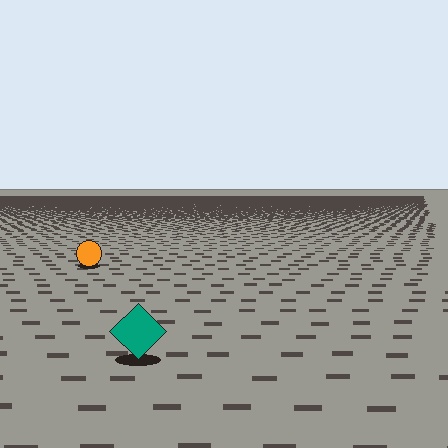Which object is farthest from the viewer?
The orange circle is farthest from the viewer. It appears smaller and the ground texture around it is denser.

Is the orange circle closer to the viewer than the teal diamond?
No. The teal diamond is closer — you can tell from the texture gradient: the ground texture is coarser near it.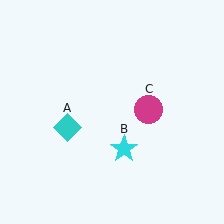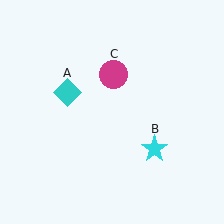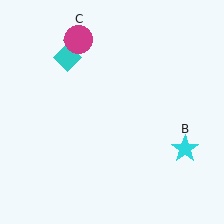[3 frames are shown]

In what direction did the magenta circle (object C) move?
The magenta circle (object C) moved up and to the left.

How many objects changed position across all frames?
3 objects changed position: cyan diamond (object A), cyan star (object B), magenta circle (object C).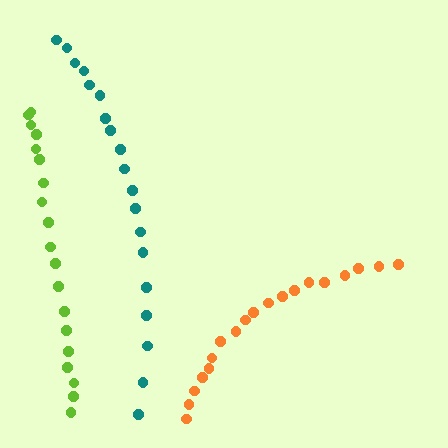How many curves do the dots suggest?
There are 3 distinct paths.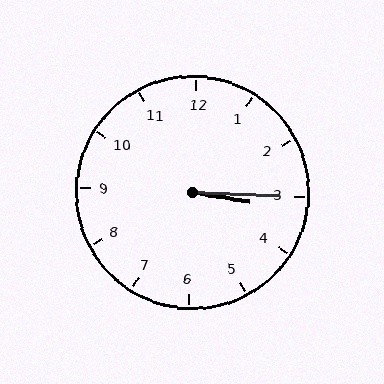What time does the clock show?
3:15.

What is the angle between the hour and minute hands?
Approximately 8 degrees.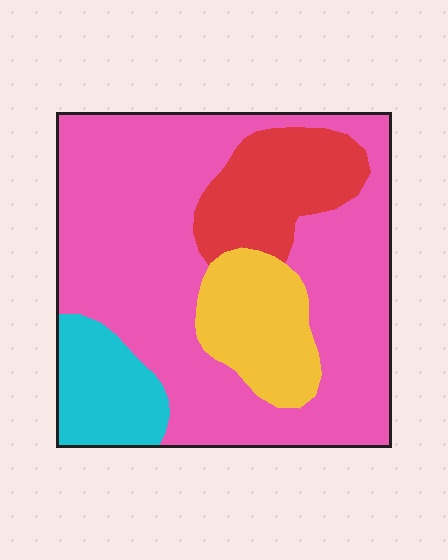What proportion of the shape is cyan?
Cyan takes up less than a sixth of the shape.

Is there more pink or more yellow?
Pink.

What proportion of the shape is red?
Red takes up about one eighth (1/8) of the shape.